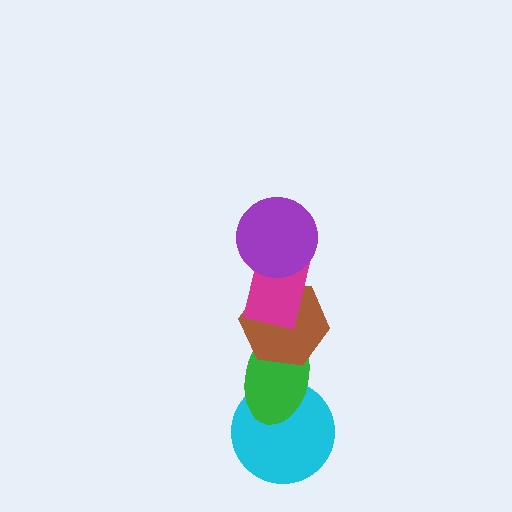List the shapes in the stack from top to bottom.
From top to bottom: the purple circle, the magenta rectangle, the brown hexagon, the green ellipse, the cyan circle.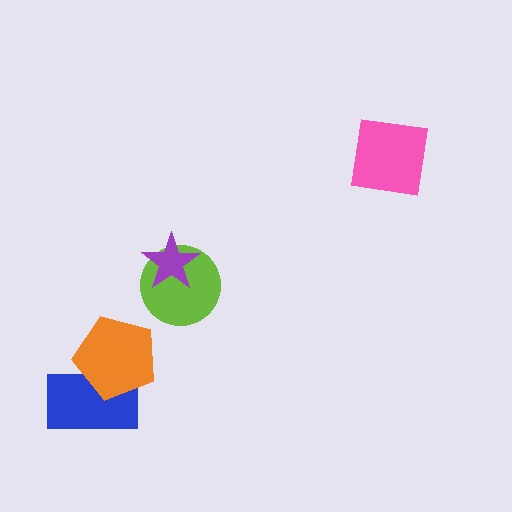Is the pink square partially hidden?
No, no other shape covers it.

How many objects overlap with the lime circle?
1 object overlaps with the lime circle.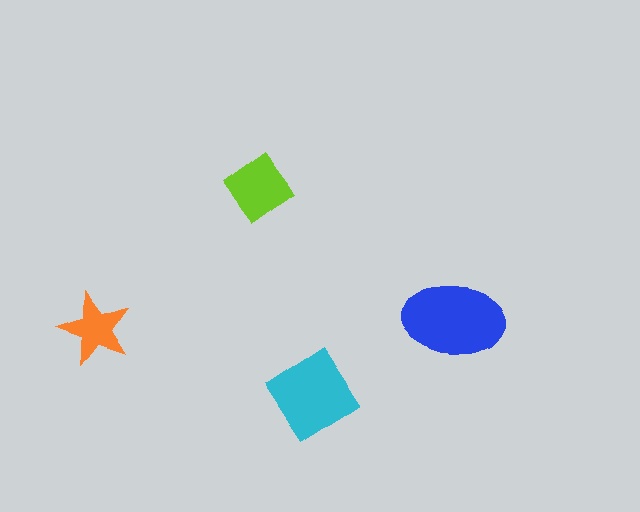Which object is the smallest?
The orange star.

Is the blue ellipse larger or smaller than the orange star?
Larger.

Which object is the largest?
The blue ellipse.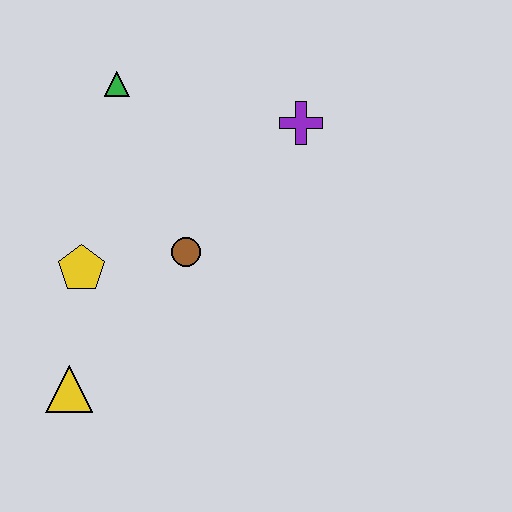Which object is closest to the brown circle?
The yellow pentagon is closest to the brown circle.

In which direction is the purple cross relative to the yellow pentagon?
The purple cross is to the right of the yellow pentagon.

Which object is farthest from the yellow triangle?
The purple cross is farthest from the yellow triangle.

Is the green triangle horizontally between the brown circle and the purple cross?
No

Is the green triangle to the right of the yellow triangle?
Yes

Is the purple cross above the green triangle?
No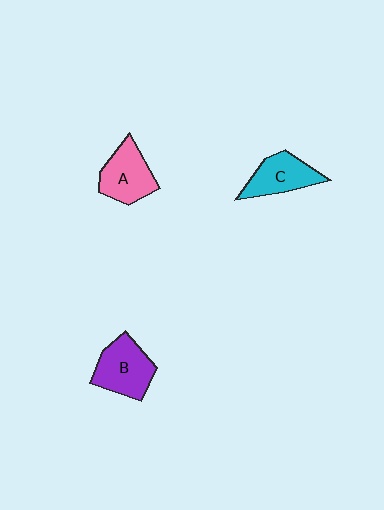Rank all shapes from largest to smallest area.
From largest to smallest: B (purple), A (pink), C (cyan).